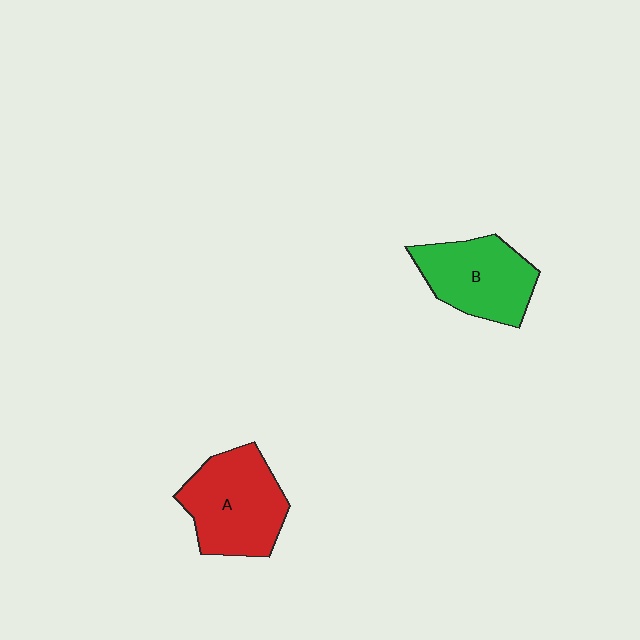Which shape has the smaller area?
Shape B (green).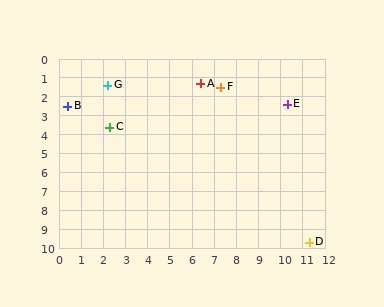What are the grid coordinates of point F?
Point F is at approximately (7.3, 1.5).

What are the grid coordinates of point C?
Point C is at approximately (2.3, 3.6).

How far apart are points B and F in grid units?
Points B and F are about 7.0 grid units apart.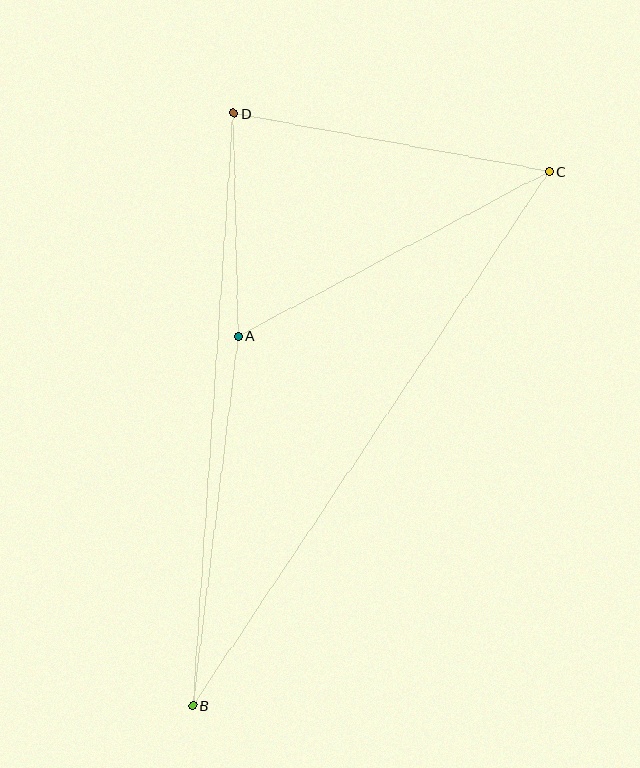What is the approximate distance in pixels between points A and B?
The distance between A and B is approximately 372 pixels.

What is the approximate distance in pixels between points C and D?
The distance between C and D is approximately 321 pixels.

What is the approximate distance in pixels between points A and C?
The distance between A and C is approximately 351 pixels.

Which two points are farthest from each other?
Points B and C are farthest from each other.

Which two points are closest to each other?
Points A and D are closest to each other.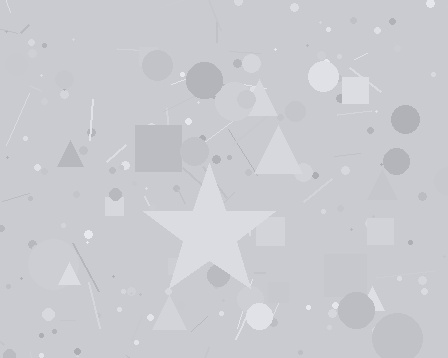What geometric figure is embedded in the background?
A star is embedded in the background.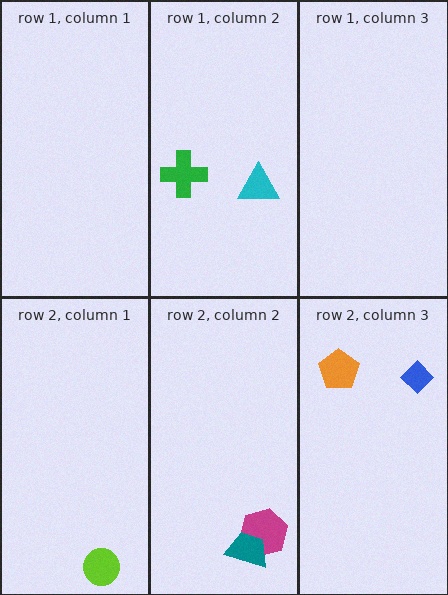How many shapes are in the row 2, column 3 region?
2.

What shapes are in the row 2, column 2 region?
The magenta hexagon, the teal trapezoid.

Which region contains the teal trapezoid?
The row 2, column 2 region.